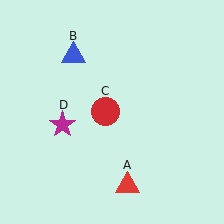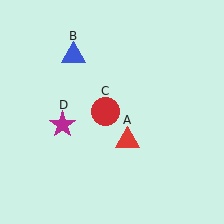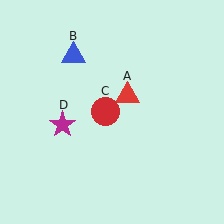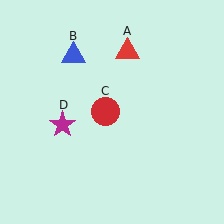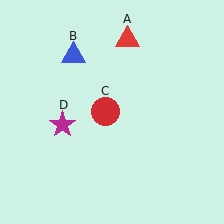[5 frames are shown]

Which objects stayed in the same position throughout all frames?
Blue triangle (object B) and red circle (object C) and magenta star (object D) remained stationary.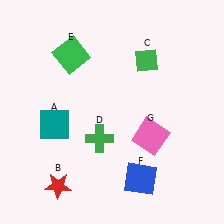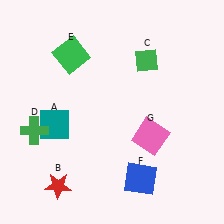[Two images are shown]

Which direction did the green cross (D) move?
The green cross (D) moved left.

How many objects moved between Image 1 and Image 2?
1 object moved between the two images.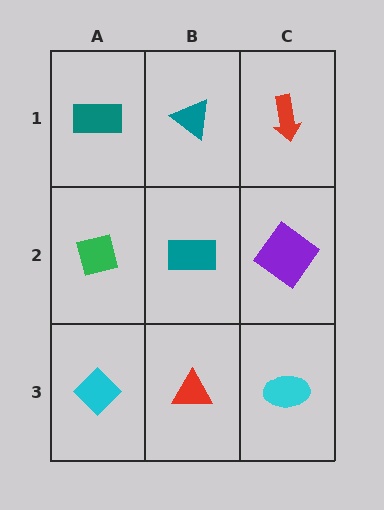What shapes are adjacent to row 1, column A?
A green square (row 2, column A), a teal triangle (row 1, column B).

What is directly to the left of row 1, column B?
A teal rectangle.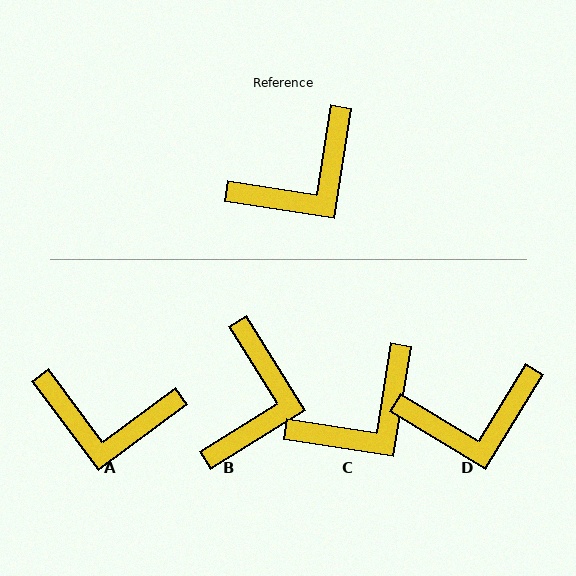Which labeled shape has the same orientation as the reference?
C.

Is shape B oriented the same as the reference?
No, it is off by about 41 degrees.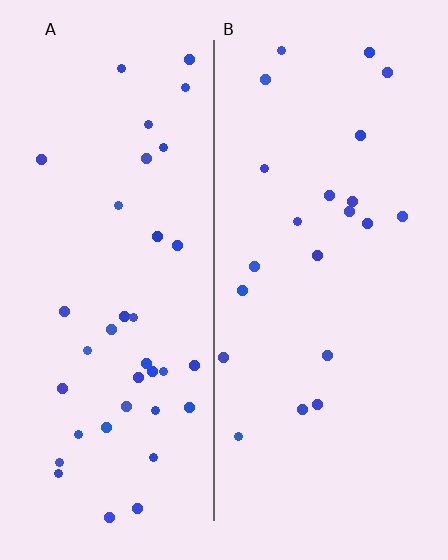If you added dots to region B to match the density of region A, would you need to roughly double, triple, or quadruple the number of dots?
Approximately double.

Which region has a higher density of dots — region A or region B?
A (the left).